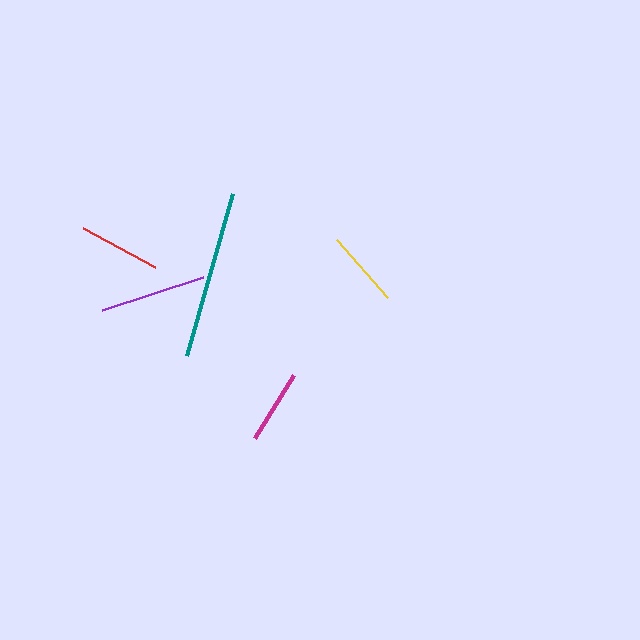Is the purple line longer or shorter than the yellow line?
The purple line is longer than the yellow line.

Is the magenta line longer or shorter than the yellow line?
The yellow line is longer than the magenta line.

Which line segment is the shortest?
The magenta line is the shortest at approximately 74 pixels.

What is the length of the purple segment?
The purple segment is approximately 106 pixels long.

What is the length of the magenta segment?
The magenta segment is approximately 74 pixels long.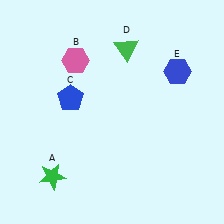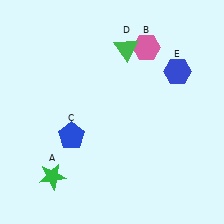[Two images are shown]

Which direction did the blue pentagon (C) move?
The blue pentagon (C) moved down.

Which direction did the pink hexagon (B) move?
The pink hexagon (B) moved right.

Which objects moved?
The objects that moved are: the pink hexagon (B), the blue pentagon (C).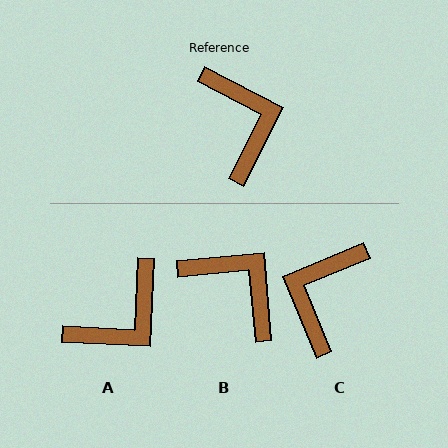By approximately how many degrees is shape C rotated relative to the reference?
Approximately 140 degrees counter-clockwise.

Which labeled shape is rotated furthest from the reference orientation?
C, about 140 degrees away.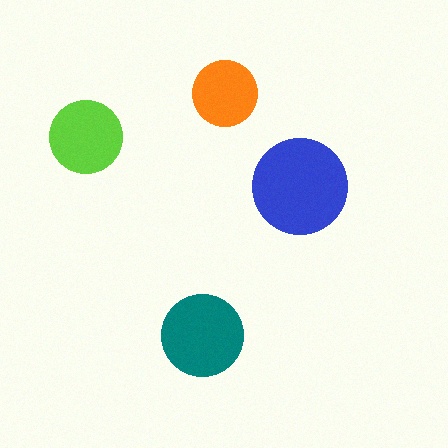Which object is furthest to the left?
The lime circle is leftmost.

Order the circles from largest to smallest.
the blue one, the teal one, the lime one, the orange one.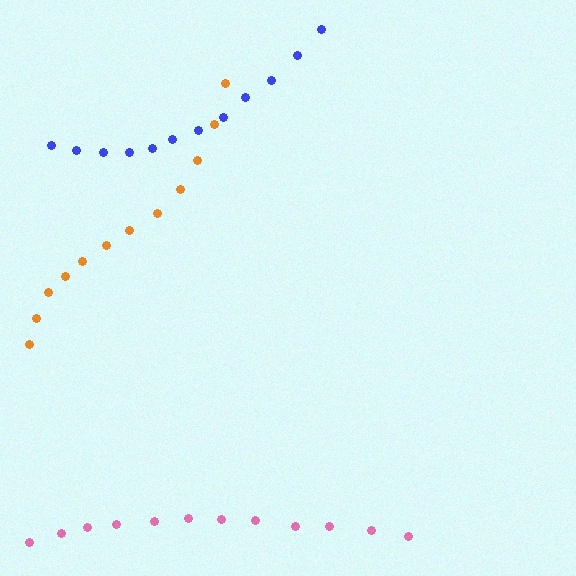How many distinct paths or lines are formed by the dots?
There are 3 distinct paths.